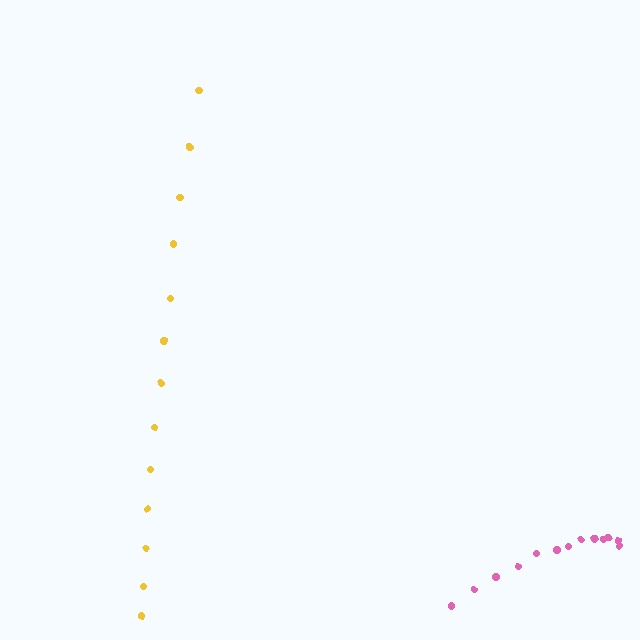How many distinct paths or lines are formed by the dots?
There are 2 distinct paths.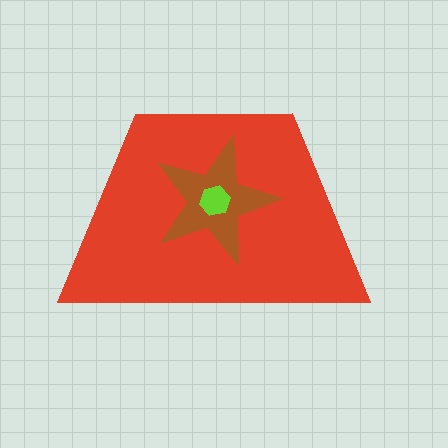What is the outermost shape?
The red trapezoid.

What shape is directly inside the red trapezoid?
The brown star.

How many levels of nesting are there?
3.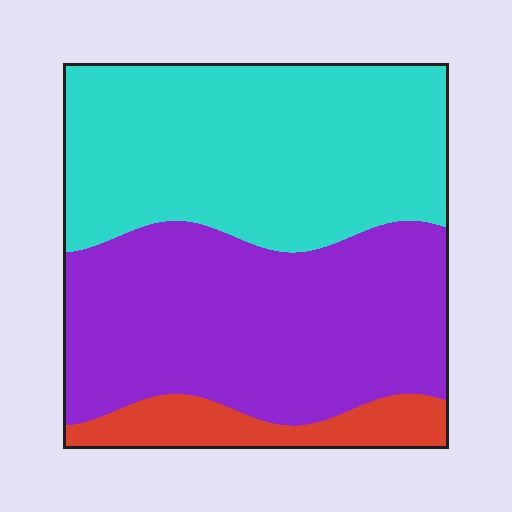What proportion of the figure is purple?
Purple takes up between a quarter and a half of the figure.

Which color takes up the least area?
Red, at roughly 10%.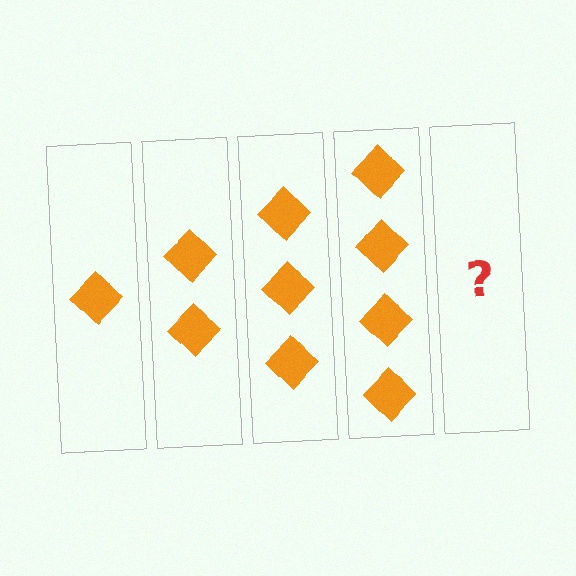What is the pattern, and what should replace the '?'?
The pattern is that each step adds one more diamond. The '?' should be 5 diamonds.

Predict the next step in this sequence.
The next step is 5 diamonds.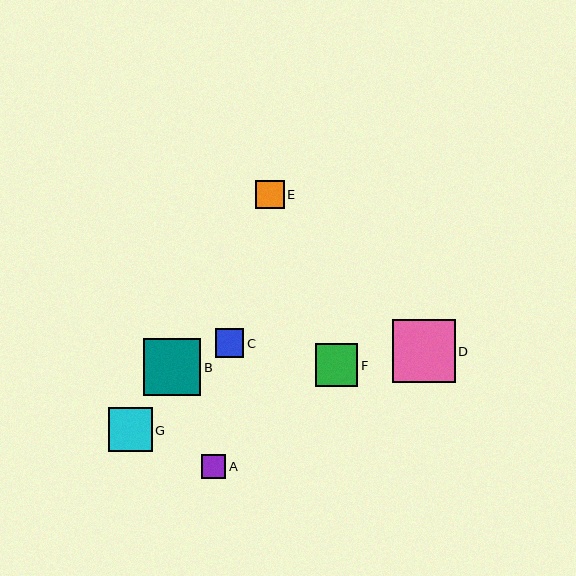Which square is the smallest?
Square A is the smallest with a size of approximately 25 pixels.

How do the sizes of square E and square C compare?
Square E and square C are approximately the same size.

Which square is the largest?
Square D is the largest with a size of approximately 63 pixels.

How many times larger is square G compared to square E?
Square G is approximately 1.5 times the size of square E.